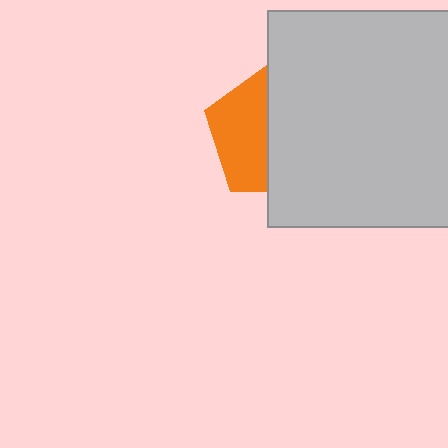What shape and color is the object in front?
The object in front is a light gray square.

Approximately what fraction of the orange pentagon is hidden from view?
Roughly 56% of the orange pentagon is hidden behind the light gray square.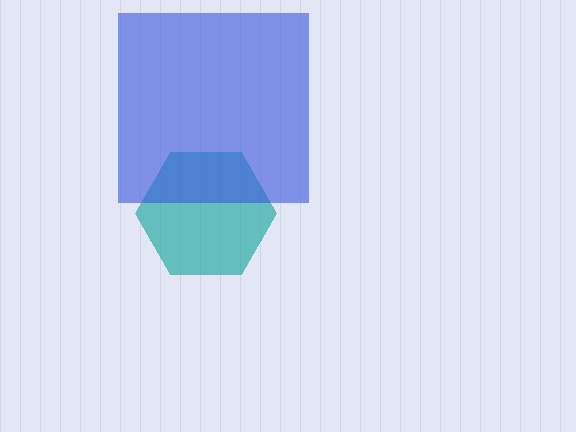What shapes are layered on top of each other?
The layered shapes are: a teal hexagon, a blue square.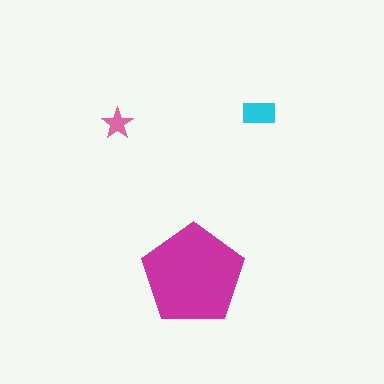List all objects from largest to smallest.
The magenta pentagon, the cyan rectangle, the pink star.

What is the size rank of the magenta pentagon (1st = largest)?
1st.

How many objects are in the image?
There are 3 objects in the image.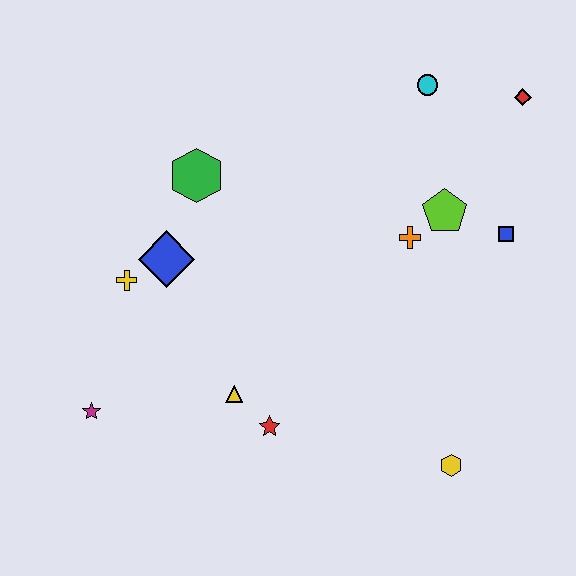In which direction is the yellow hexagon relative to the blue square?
The yellow hexagon is below the blue square.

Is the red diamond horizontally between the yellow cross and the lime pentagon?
No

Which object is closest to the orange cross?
The lime pentagon is closest to the orange cross.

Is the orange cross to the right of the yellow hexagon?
No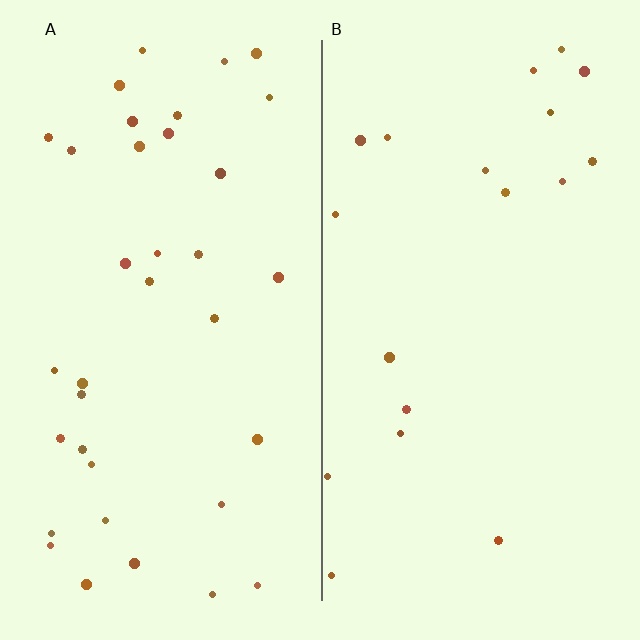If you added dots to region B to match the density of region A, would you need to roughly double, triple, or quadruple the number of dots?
Approximately double.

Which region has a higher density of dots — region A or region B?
A (the left).